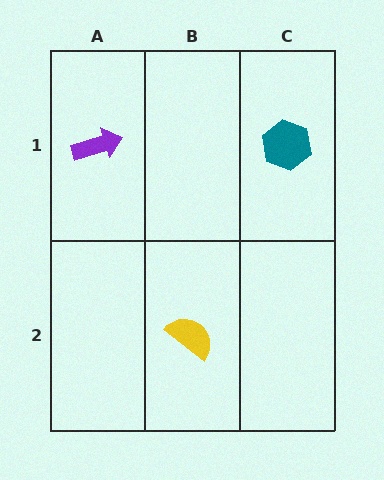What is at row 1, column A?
A purple arrow.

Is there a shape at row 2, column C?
No, that cell is empty.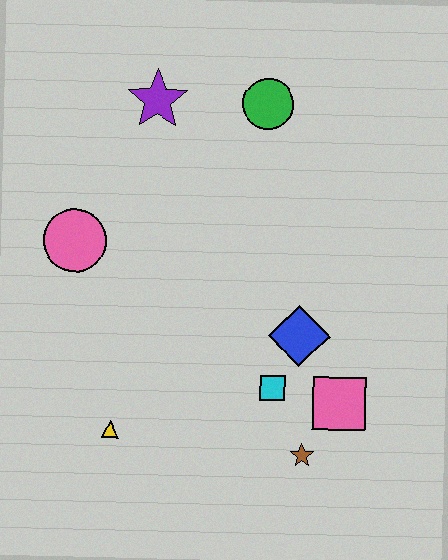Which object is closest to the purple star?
The green circle is closest to the purple star.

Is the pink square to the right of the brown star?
Yes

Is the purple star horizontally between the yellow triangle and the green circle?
Yes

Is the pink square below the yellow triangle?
No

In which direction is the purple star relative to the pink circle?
The purple star is above the pink circle.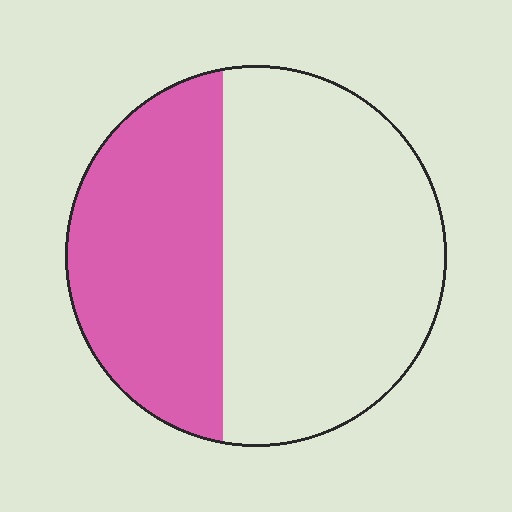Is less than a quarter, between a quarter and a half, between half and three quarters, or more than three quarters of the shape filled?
Between a quarter and a half.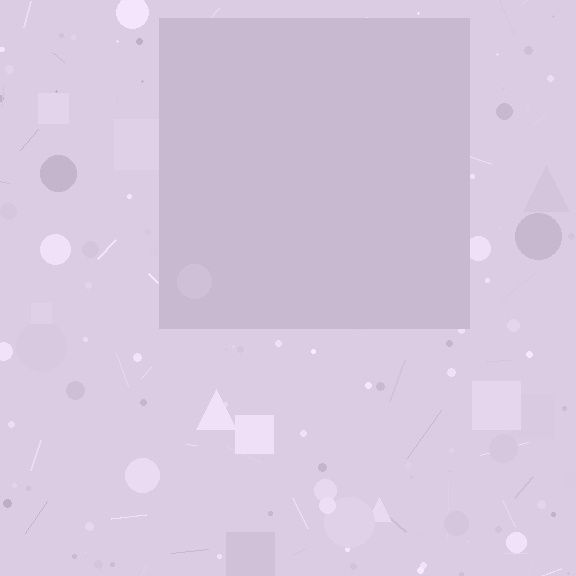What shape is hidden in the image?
A square is hidden in the image.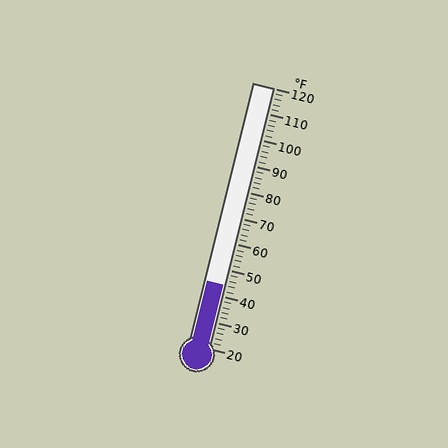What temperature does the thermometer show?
The thermometer shows approximately 44°F.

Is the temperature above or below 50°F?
The temperature is below 50°F.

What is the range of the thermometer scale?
The thermometer scale ranges from 20°F to 120°F.